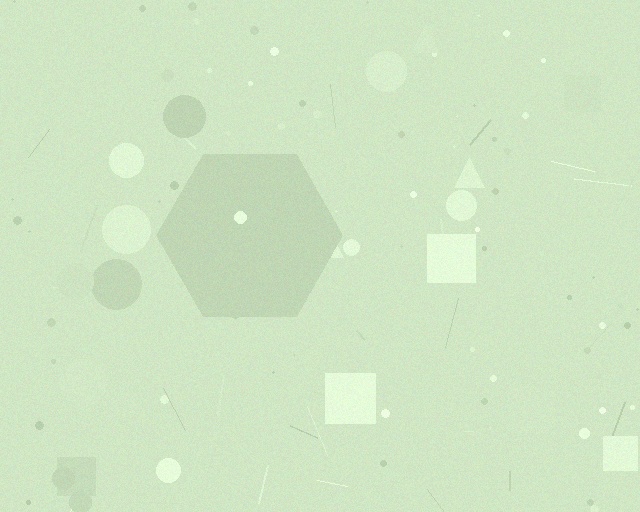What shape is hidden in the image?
A hexagon is hidden in the image.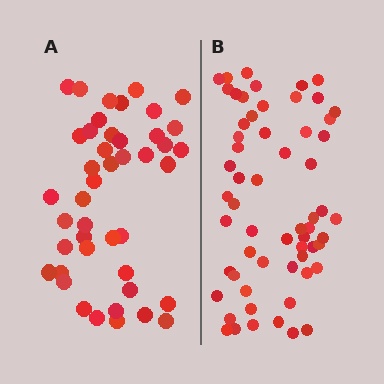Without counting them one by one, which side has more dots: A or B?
Region B (the right region) has more dots.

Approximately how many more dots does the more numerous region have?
Region B has approximately 15 more dots than region A.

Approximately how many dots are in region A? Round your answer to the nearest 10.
About 40 dots. (The exact count is 44, which rounds to 40.)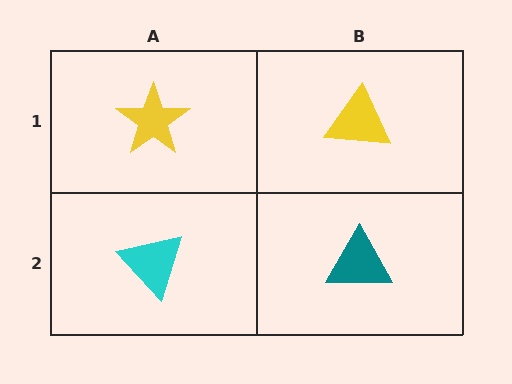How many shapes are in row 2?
2 shapes.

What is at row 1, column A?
A yellow star.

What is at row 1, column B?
A yellow triangle.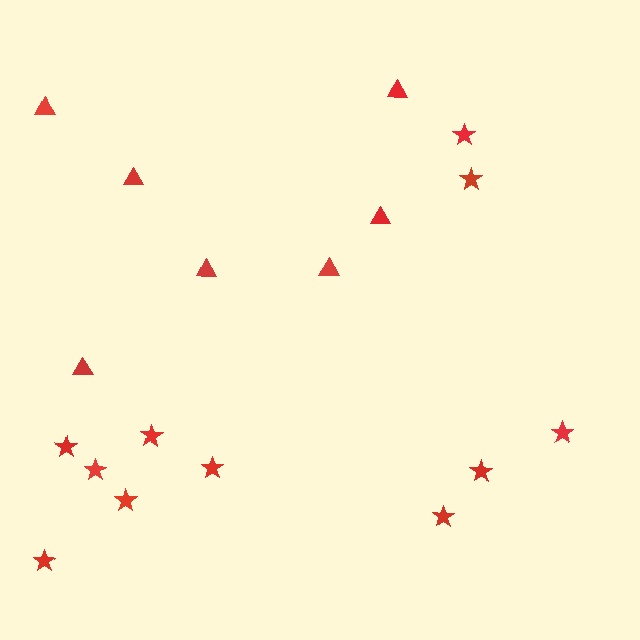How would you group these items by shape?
There are 2 groups: one group of stars (11) and one group of triangles (7).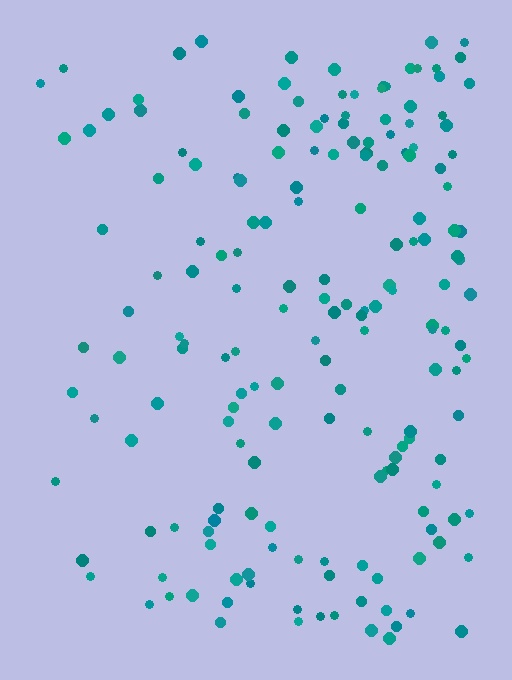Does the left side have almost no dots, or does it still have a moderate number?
Still a moderate number, just noticeably fewer than the right.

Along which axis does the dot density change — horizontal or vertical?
Horizontal.